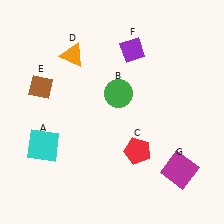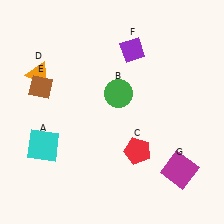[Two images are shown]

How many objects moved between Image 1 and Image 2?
1 object moved between the two images.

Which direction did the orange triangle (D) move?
The orange triangle (D) moved left.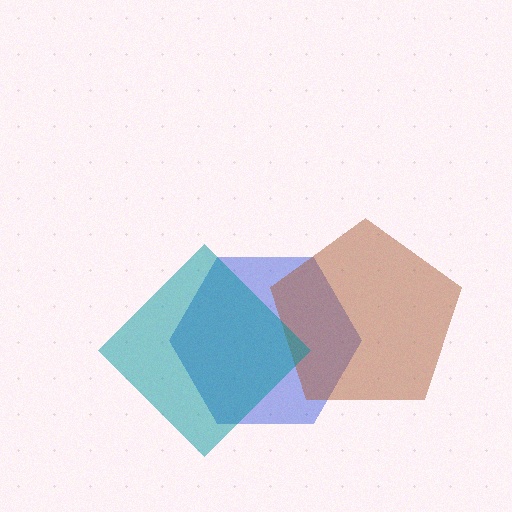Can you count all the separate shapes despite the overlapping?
Yes, there are 3 separate shapes.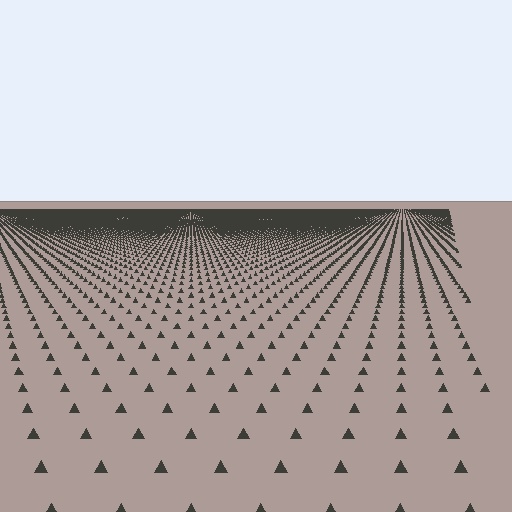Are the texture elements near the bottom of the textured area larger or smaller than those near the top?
Larger. Near the bottom, elements are closer to the viewer and appear at a bigger on-screen size.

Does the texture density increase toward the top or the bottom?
Density increases toward the top.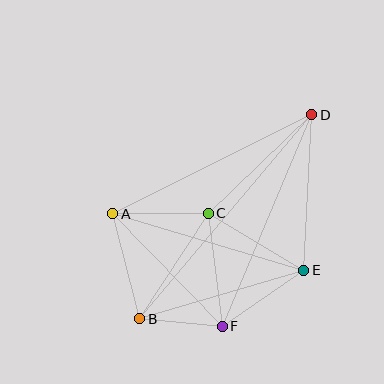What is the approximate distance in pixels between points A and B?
The distance between A and B is approximately 108 pixels.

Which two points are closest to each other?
Points B and F are closest to each other.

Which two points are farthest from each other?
Points B and D are farthest from each other.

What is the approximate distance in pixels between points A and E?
The distance between A and E is approximately 199 pixels.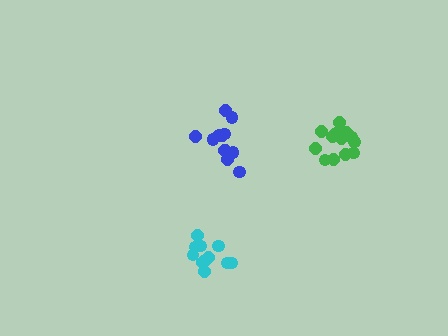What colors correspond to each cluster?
The clusters are colored: green, cyan, blue.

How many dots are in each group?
Group 1: 14 dots, Group 2: 11 dots, Group 3: 13 dots (38 total).